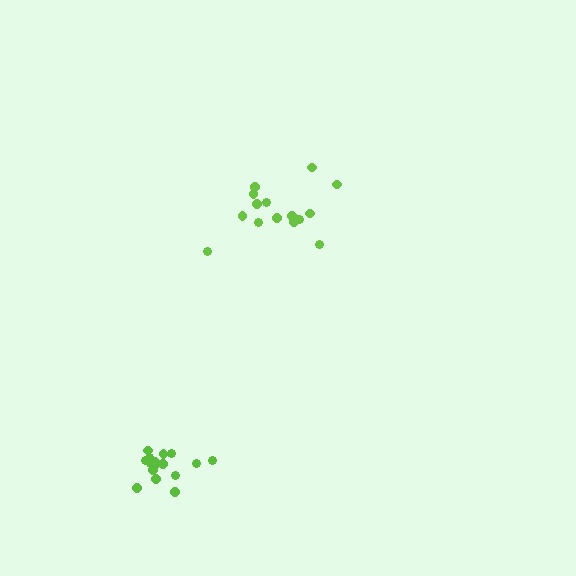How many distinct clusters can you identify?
There are 2 distinct clusters.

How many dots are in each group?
Group 1: 16 dots, Group 2: 16 dots (32 total).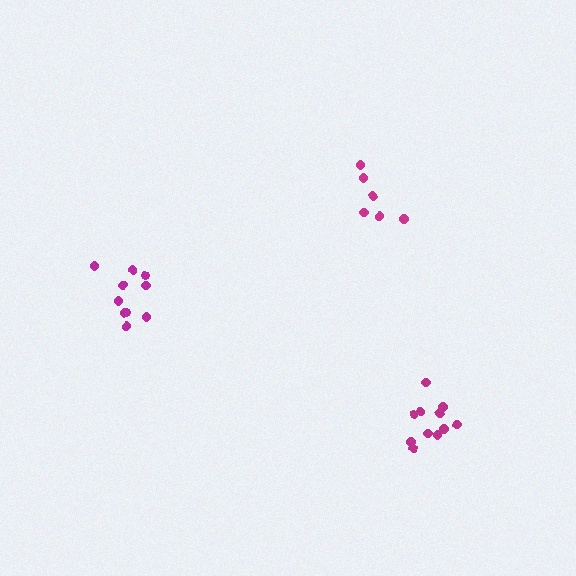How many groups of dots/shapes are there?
There are 3 groups.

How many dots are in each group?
Group 1: 11 dots, Group 2: 6 dots, Group 3: 10 dots (27 total).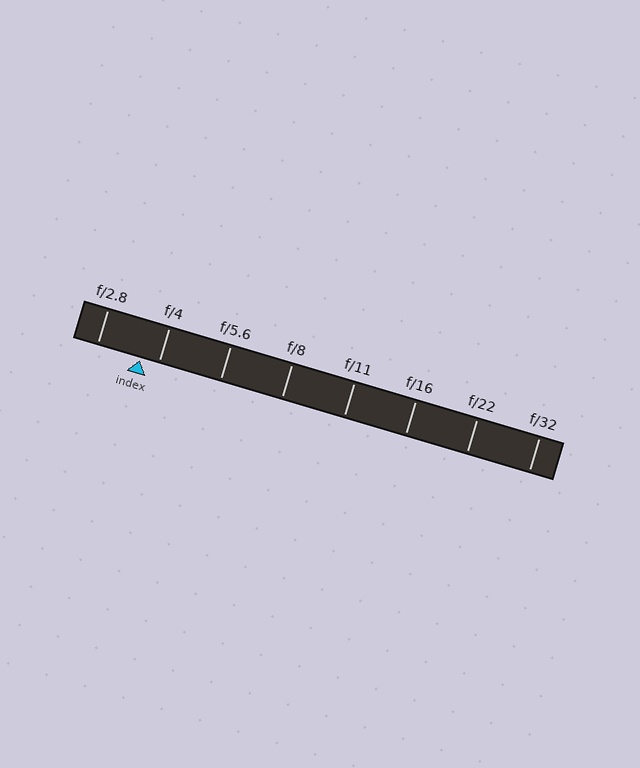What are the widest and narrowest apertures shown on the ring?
The widest aperture shown is f/2.8 and the narrowest is f/32.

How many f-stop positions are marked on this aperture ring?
There are 8 f-stop positions marked.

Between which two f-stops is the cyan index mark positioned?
The index mark is between f/2.8 and f/4.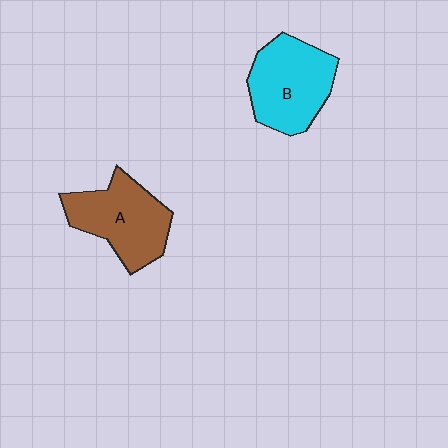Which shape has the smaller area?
Shape A (brown).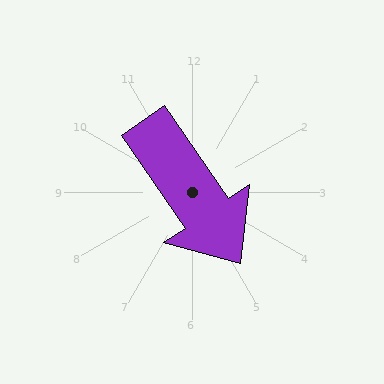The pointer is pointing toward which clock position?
Roughly 5 o'clock.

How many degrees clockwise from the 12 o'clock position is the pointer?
Approximately 146 degrees.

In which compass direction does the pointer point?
Southeast.